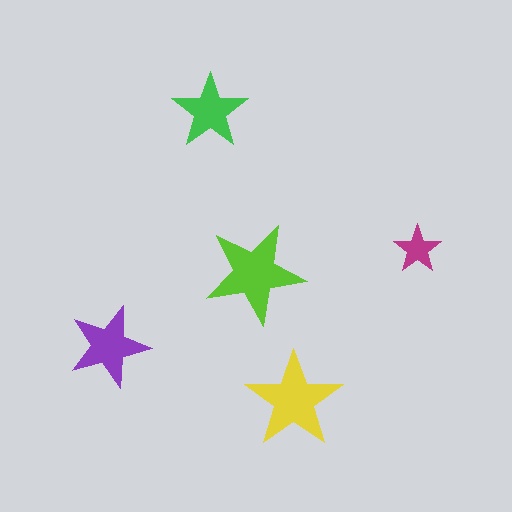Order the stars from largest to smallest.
the lime one, the yellow one, the purple one, the green one, the magenta one.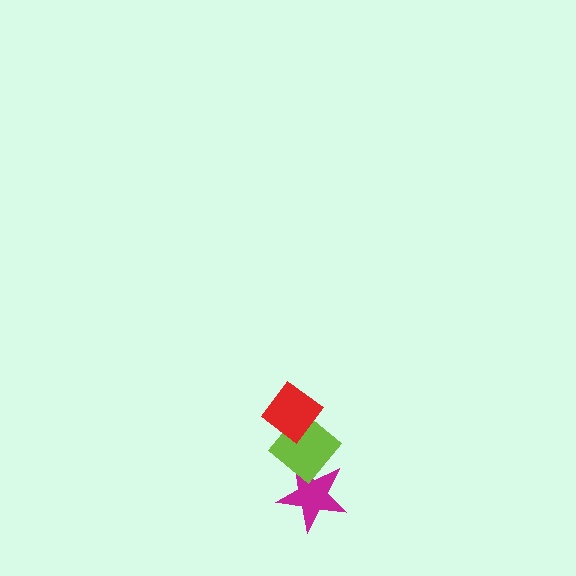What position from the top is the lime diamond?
The lime diamond is 2nd from the top.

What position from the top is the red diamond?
The red diamond is 1st from the top.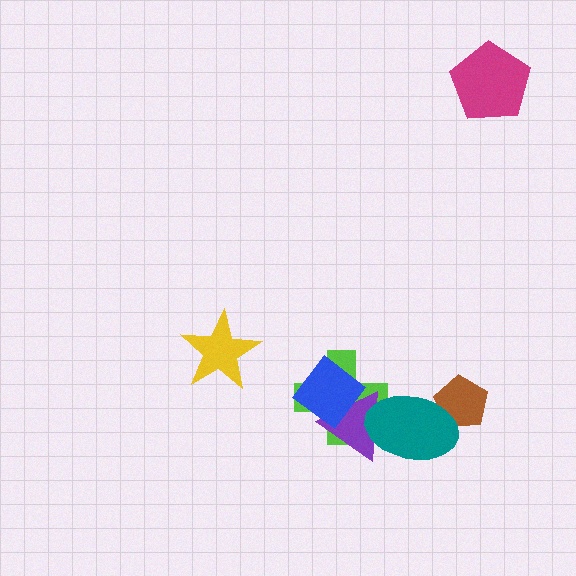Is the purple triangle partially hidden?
Yes, it is partially covered by another shape.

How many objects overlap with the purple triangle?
3 objects overlap with the purple triangle.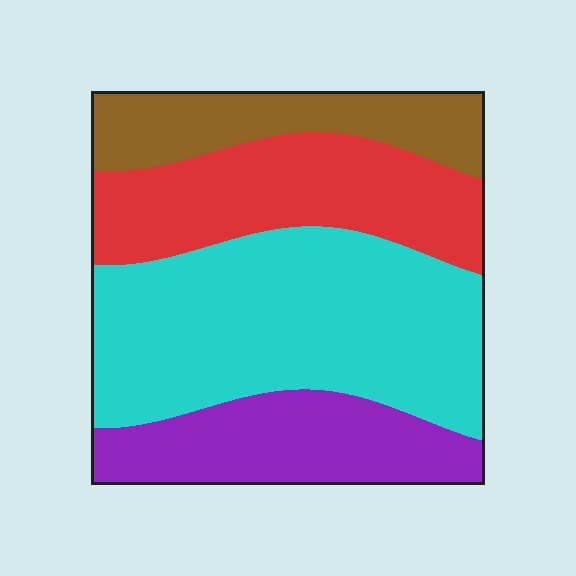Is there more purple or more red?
Red.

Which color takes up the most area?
Cyan, at roughly 40%.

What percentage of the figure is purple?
Purple takes up between a sixth and a third of the figure.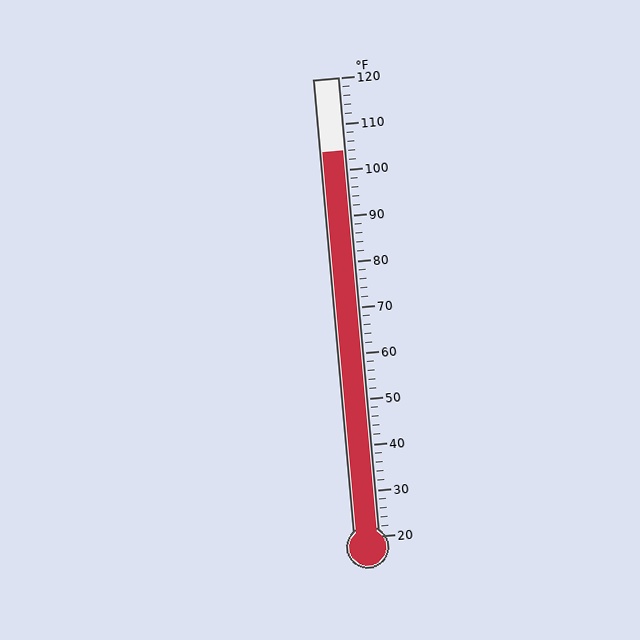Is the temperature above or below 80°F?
The temperature is above 80°F.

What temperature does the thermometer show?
The thermometer shows approximately 104°F.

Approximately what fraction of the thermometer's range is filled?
The thermometer is filled to approximately 85% of its range.